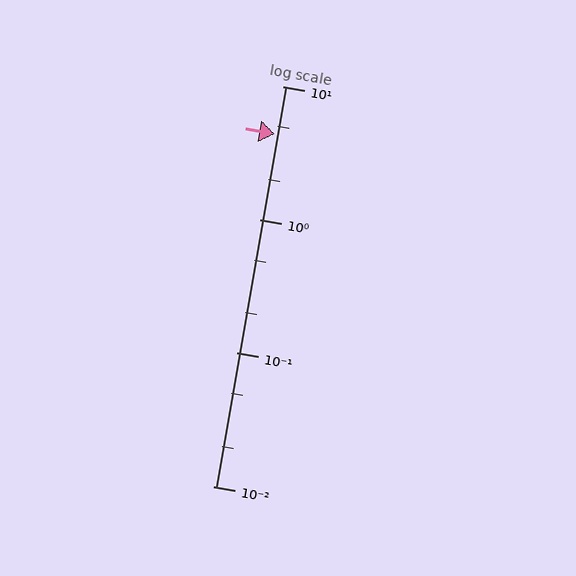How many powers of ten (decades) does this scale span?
The scale spans 3 decades, from 0.01 to 10.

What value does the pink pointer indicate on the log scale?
The pointer indicates approximately 4.4.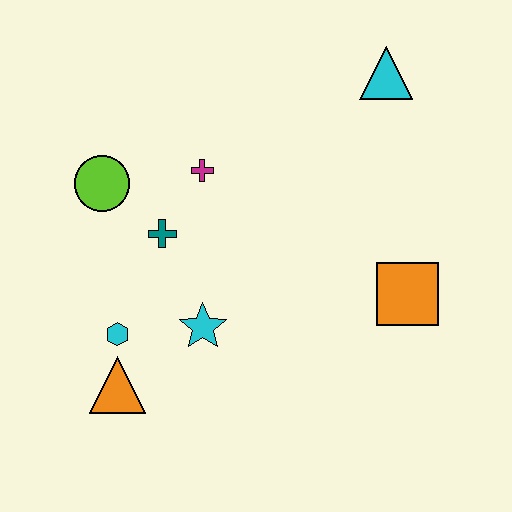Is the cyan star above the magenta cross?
No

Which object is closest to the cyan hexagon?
The orange triangle is closest to the cyan hexagon.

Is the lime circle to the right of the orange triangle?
No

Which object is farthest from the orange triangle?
The cyan triangle is farthest from the orange triangle.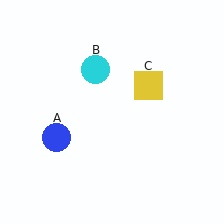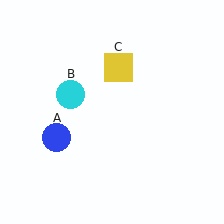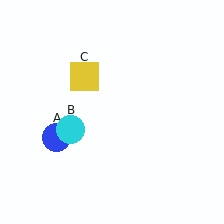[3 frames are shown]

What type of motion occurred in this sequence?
The cyan circle (object B), yellow square (object C) rotated counterclockwise around the center of the scene.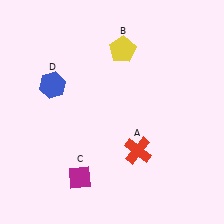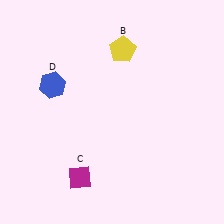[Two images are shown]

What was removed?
The red cross (A) was removed in Image 2.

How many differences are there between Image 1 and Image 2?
There is 1 difference between the two images.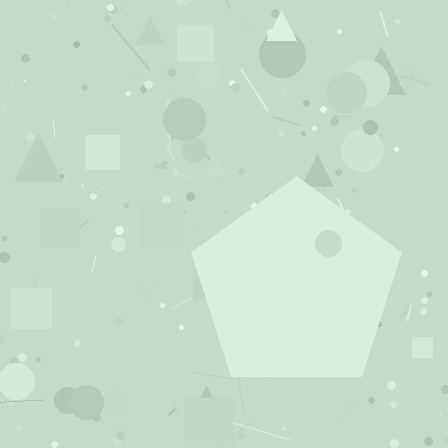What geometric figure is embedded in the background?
A pentagon is embedded in the background.